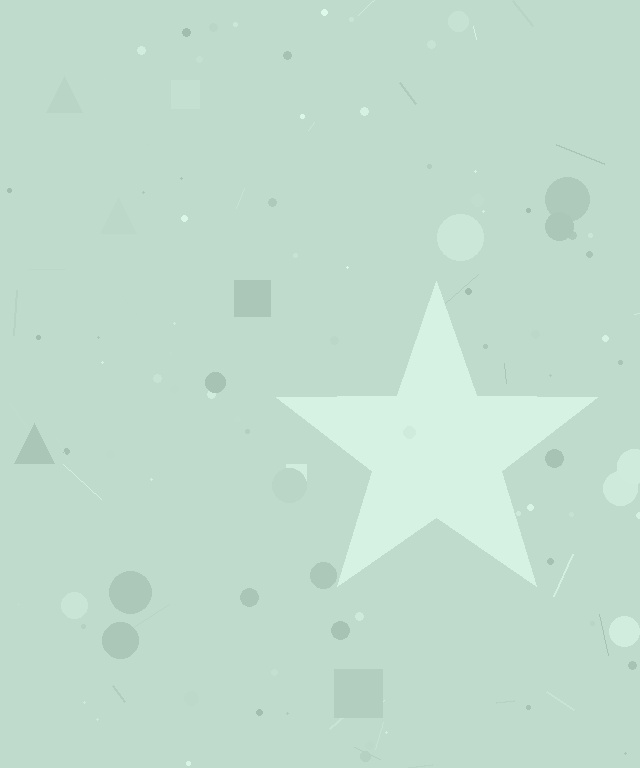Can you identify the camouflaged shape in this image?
The camouflaged shape is a star.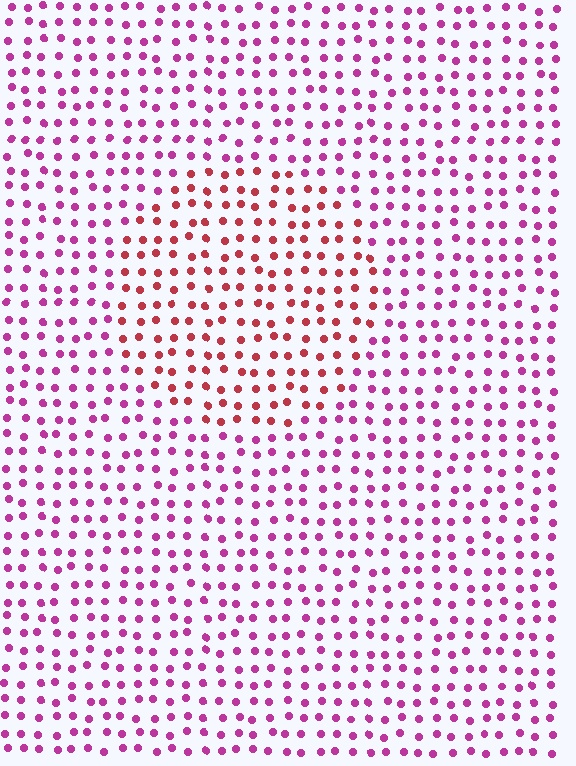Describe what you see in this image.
The image is filled with small magenta elements in a uniform arrangement. A circle-shaped region is visible where the elements are tinted to a slightly different hue, forming a subtle color boundary.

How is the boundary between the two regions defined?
The boundary is defined purely by a slight shift in hue (about 38 degrees). Spacing, size, and orientation are identical on both sides.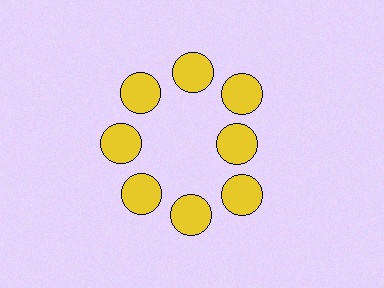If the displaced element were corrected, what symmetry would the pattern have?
It would have 8-fold rotational symmetry — the pattern would map onto itself every 45 degrees.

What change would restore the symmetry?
The symmetry would be restored by moving it outward, back onto the ring so that all 8 circles sit at equal angles and equal distance from the center.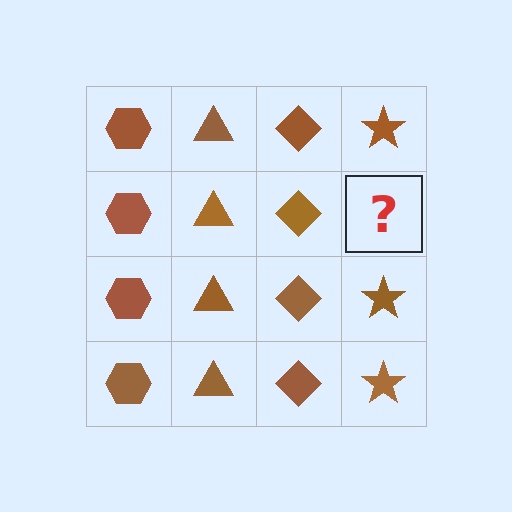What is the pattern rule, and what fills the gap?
The rule is that each column has a consistent shape. The gap should be filled with a brown star.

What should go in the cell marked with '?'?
The missing cell should contain a brown star.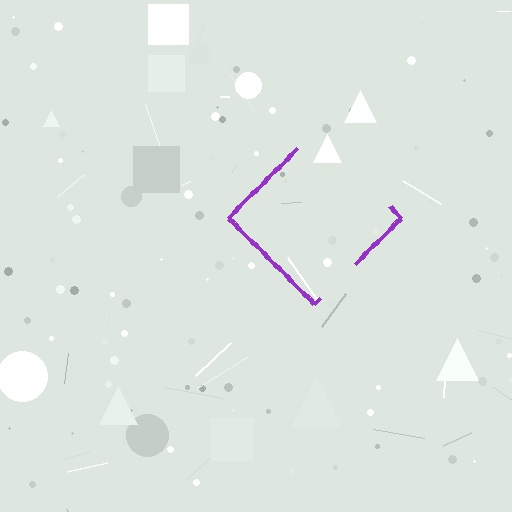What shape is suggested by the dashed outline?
The dashed outline suggests a diamond.